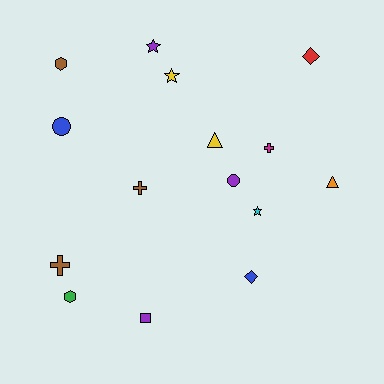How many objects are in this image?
There are 15 objects.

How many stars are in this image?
There are 3 stars.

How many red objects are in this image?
There is 1 red object.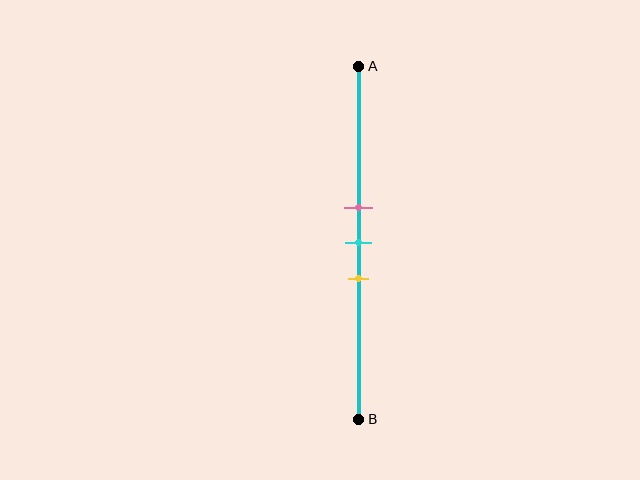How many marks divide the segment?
There are 3 marks dividing the segment.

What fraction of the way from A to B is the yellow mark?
The yellow mark is approximately 60% (0.6) of the way from A to B.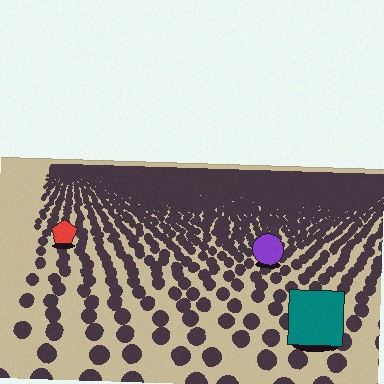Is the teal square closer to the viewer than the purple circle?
Yes. The teal square is closer — you can tell from the texture gradient: the ground texture is coarser near it.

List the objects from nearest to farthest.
From nearest to farthest: the teal square, the purple circle, the red pentagon.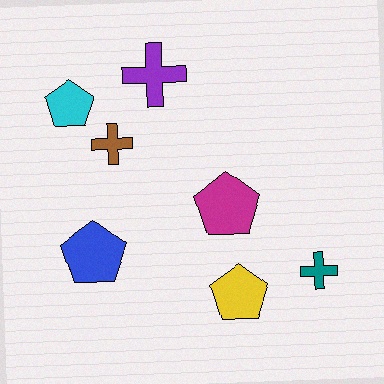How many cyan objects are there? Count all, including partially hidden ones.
There is 1 cyan object.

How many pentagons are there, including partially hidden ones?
There are 4 pentagons.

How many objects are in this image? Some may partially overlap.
There are 7 objects.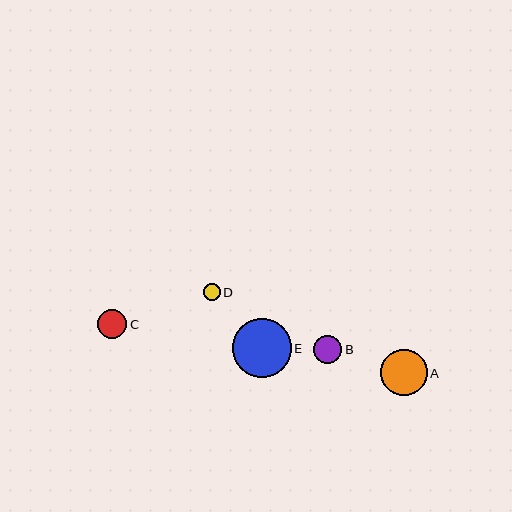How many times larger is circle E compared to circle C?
Circle E is approximately 2.0 times the size of circle C.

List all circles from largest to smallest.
From largest to smallest: E, A, C, B, D.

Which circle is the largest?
Circle E is the largest with a size of approximately 59 pixels.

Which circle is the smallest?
Circle D is the smallest with a size of approximately 17 pixels.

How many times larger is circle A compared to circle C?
Circle A is approximately 1.6 times the size of circle C.